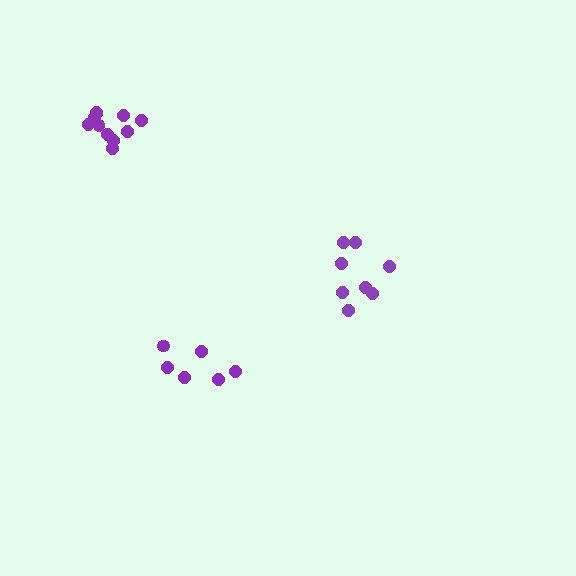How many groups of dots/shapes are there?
There are 3 groups.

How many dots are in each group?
Group 1: 11 dots, Group 2: 8 dots, Group 3: 6 dots (25 total).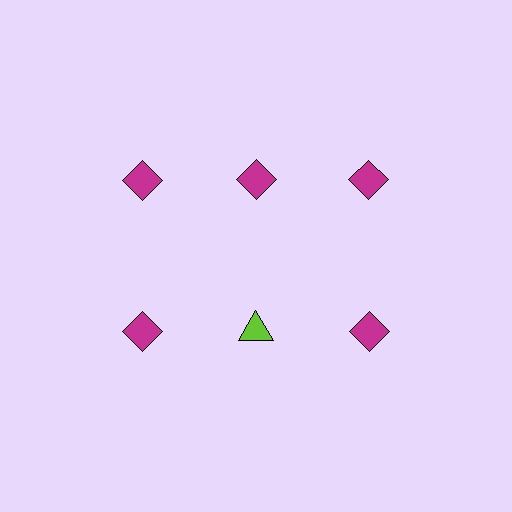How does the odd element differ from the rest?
It differs in both color (lime instead of magenta) and shape (triangle instead of diamond).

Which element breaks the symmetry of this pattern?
The lime triangle in the second row, second from left column breaks the symmetry. All other shapes are magenta diamonds.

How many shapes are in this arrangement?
There are 6 shapes arranged in a grid pattern.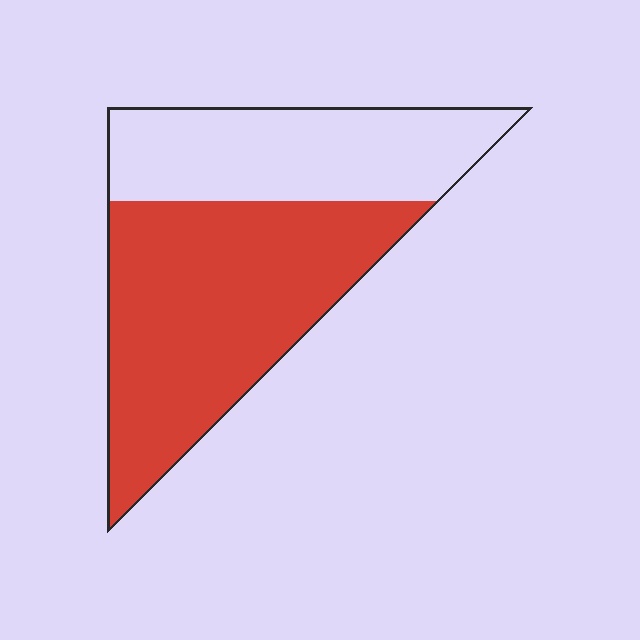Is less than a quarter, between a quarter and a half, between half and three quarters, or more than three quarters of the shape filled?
Between half and three quarters.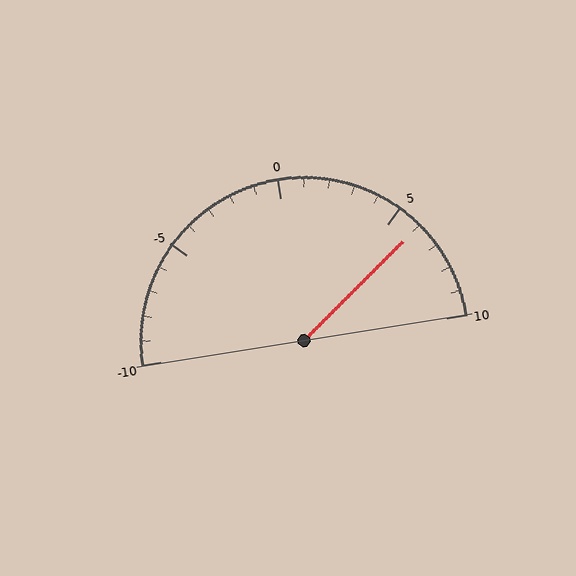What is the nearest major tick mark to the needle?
The nearest major tick mark is 5.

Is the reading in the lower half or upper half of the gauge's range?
The reading is in the upper half of the range (-10 to 10).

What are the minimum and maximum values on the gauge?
The gauge ranges from -10 to 10.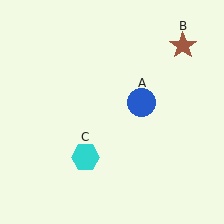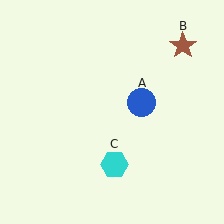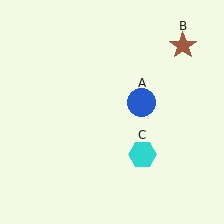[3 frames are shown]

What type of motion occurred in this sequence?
The cyan hexagon (object C) rotated counterclockwise around the center of the scene.